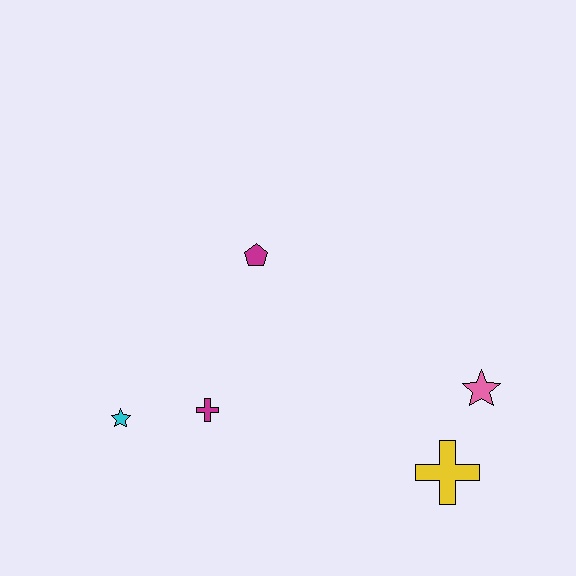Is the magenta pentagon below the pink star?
No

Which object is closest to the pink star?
The yellow cross is closest to the pink star.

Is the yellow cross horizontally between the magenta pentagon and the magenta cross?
No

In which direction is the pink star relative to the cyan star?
The pink star is to the right of the cyan star.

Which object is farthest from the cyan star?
The pink star is farthest from the cyan star.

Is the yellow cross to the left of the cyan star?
No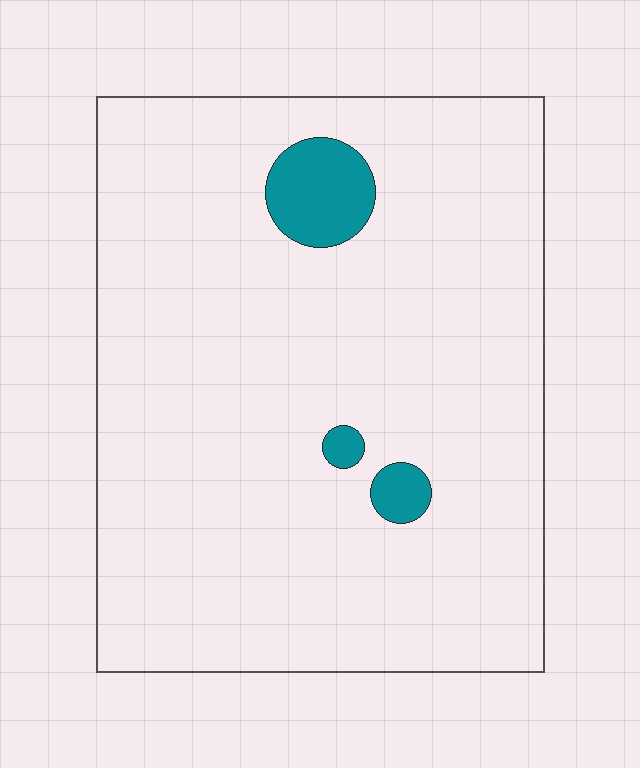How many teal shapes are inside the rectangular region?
3.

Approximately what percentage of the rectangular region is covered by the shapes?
Approximately 5%.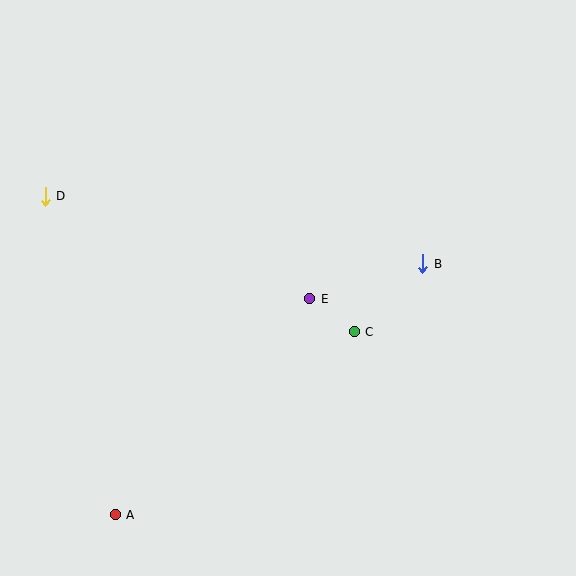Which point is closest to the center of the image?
Point E at (310, 299) is closest to the center.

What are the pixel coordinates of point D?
Point D is at (45, 196).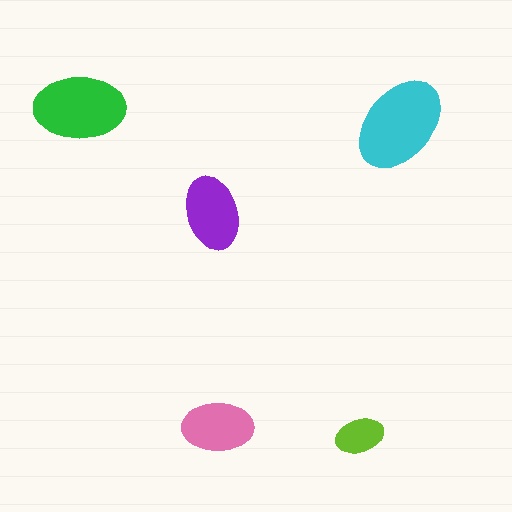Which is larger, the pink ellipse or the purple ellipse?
The purple one.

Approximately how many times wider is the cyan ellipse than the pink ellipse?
About 1.5 times wider.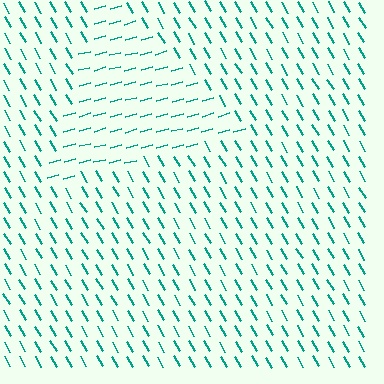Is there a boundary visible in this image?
Yes, there is a texture boundary formed by a change in line orientation.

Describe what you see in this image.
The image is filled with small teal line segments. A triangle region in the image has lines oriented differently from the surrounding lines, creating a visible texture boundary.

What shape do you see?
I see a triangle.